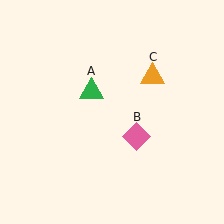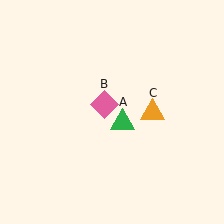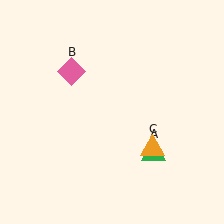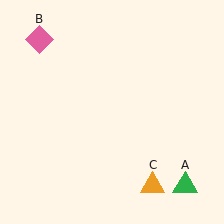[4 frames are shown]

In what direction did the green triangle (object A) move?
The green triangle (object A) moved down and to the right.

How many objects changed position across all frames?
3 objects changed position: green triangle (object A), pink diamond (object B), orange triangle (object C).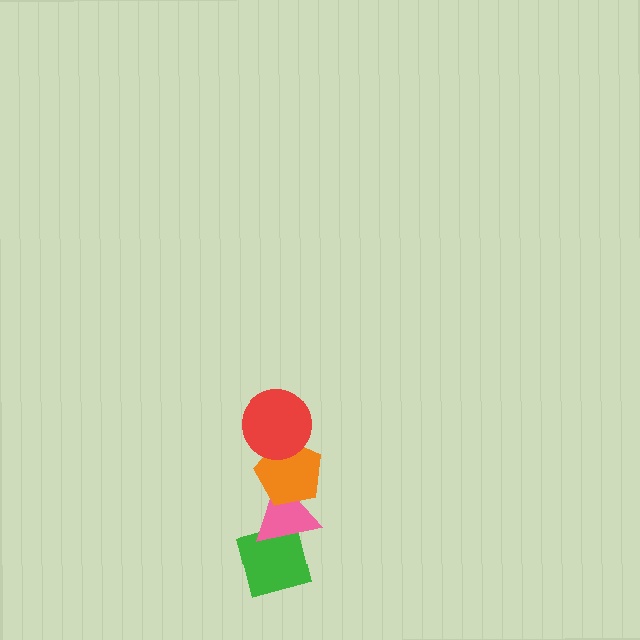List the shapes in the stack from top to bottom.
From top to bottom: the red circle, the orange pentagon, the pink triangle, the green square.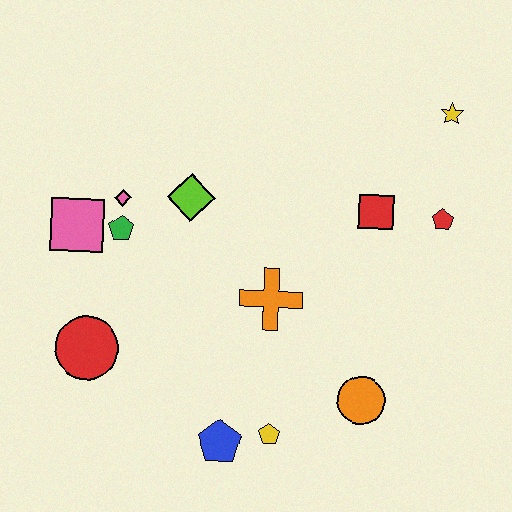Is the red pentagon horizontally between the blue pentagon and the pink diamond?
No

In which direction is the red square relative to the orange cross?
The red square is to the right of the orange cross.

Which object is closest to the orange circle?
The yellow pentagon is closest to the orange circle.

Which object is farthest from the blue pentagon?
The yellow star is farthest from the blue pentagon.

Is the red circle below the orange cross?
Yes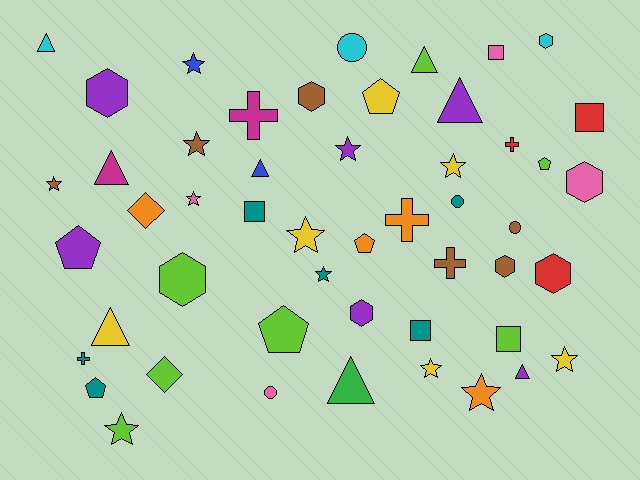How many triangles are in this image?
There are 8 triangles.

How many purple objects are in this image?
There are 6 purple objects.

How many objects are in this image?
There are 50 objects.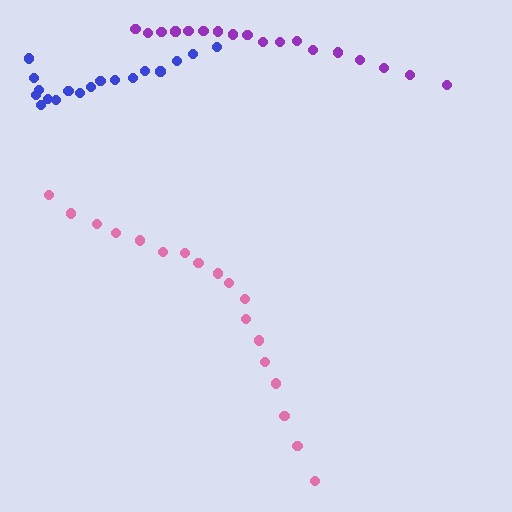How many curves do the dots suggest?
There are 3 distinct paths.